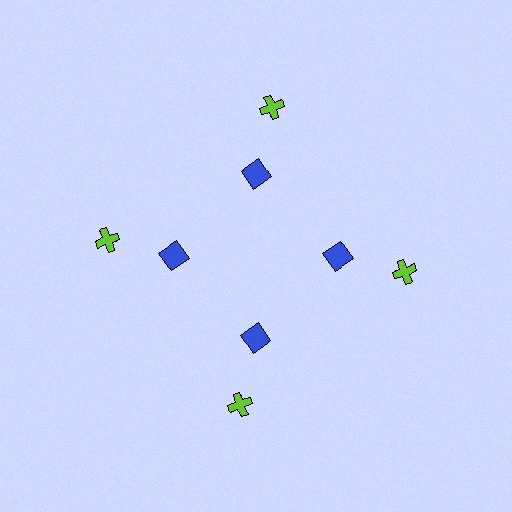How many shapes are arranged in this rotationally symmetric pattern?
There are 8 shapes, arranged in 4 groups of 2.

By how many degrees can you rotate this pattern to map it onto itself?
The pattern maps onto itself every 90 degrees of rotation.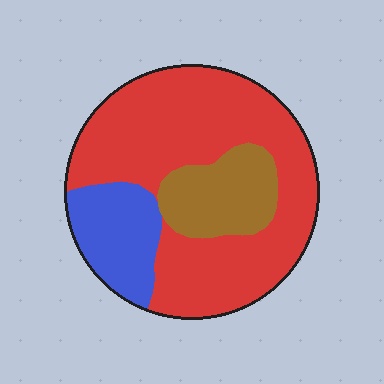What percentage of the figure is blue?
Blue takes up between a sixth and a third of the figure.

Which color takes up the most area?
Red, at roughly 65%.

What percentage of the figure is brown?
Brown covers around 15% of the figure.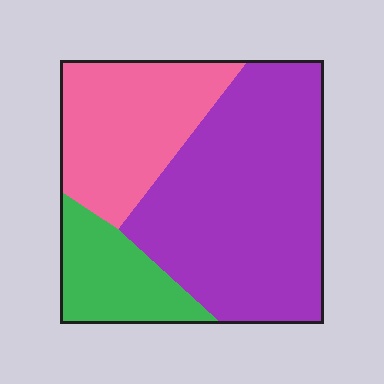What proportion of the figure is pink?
Pink takes up about one quarter (1/4) of the figure.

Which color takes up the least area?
Green, at roughly 15%.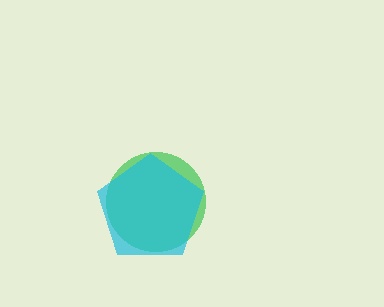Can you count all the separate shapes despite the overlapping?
Yes, there are 2 separate shapes.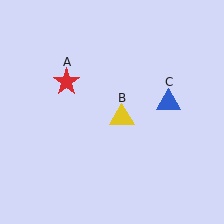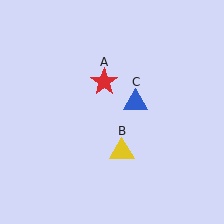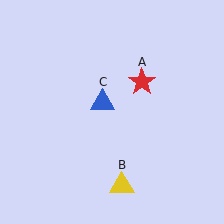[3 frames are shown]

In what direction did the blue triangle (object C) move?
The blue triangle (object C) moved left.